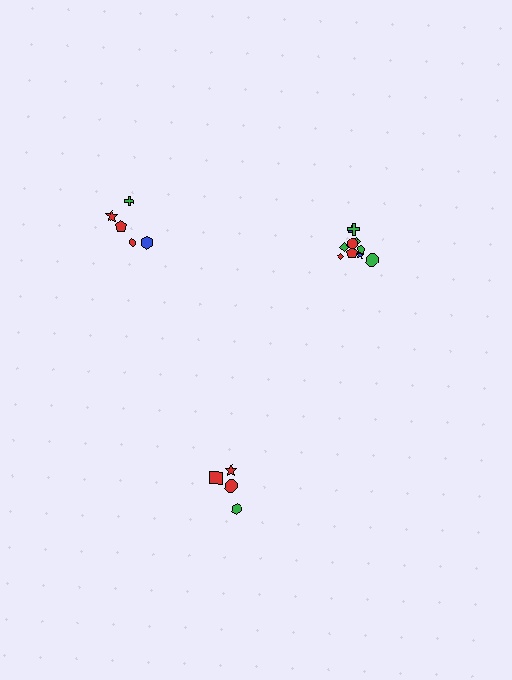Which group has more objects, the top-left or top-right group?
The top-right group.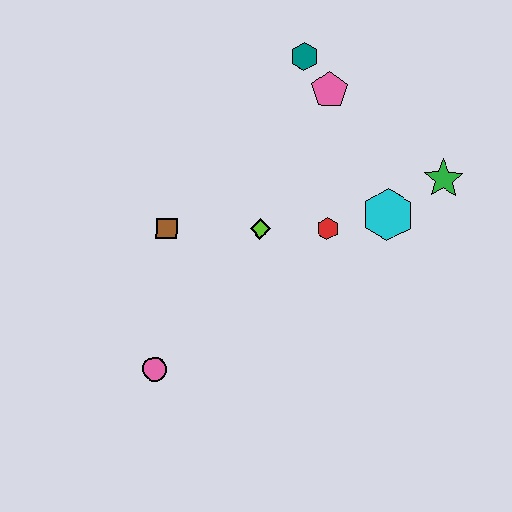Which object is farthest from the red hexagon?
The pink circle is farthest from the red hexagon.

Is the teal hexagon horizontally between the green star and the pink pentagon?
No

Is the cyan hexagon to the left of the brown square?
No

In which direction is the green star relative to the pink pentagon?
The green star is to the right of the pink pentagon.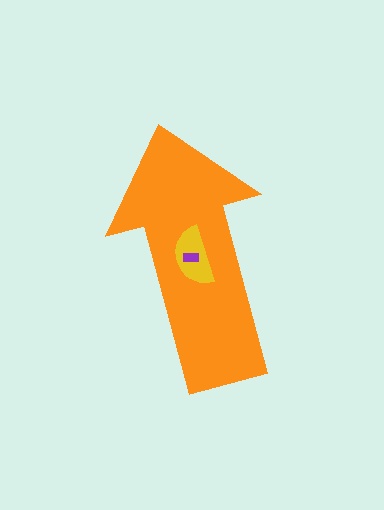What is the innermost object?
The purple rectangle.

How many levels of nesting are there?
3.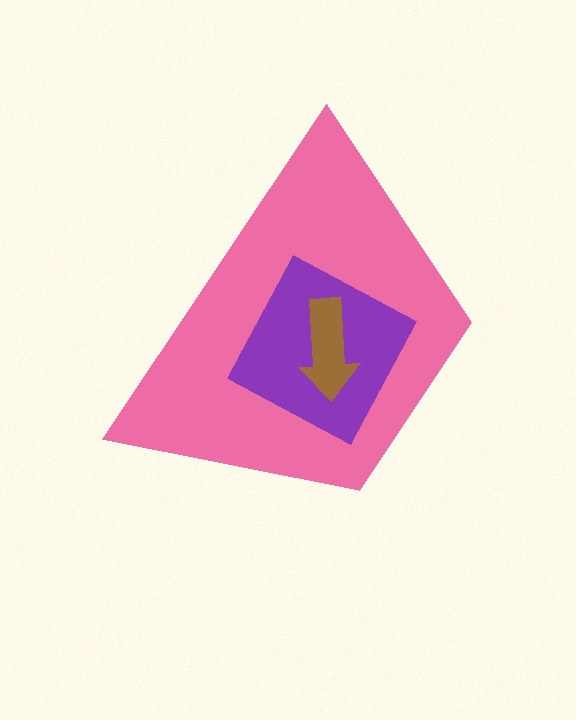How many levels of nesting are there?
3.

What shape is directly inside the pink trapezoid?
The purple square.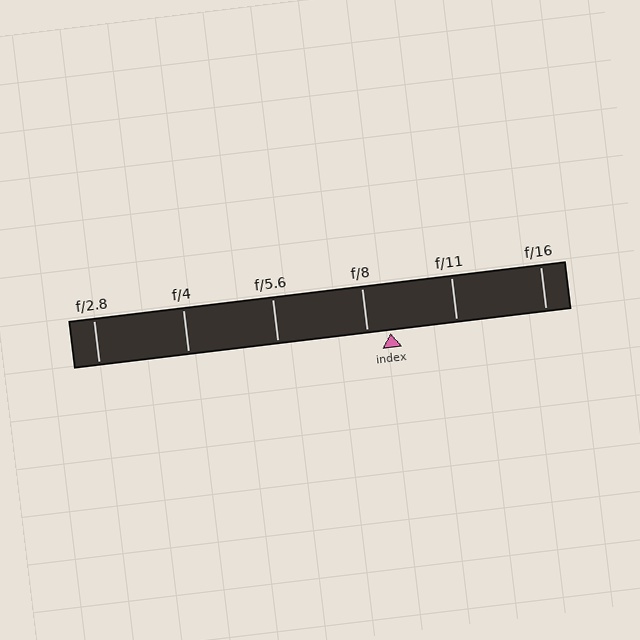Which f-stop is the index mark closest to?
The index mark is closest to f/8.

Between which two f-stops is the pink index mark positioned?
The index mark is between f/8 and f/11.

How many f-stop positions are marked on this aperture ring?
There are 6 f-stop positions marked.